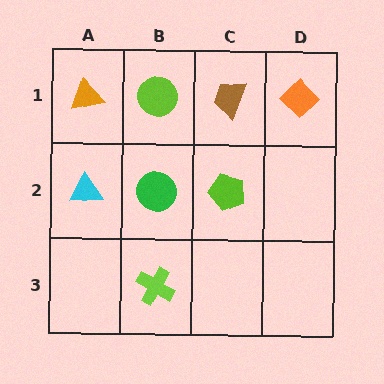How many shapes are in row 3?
1 shape.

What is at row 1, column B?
A lime circle.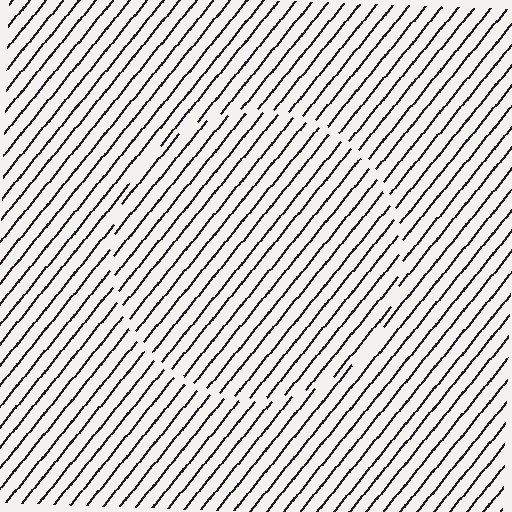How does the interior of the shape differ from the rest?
The interior of the shape contains the same grating, shifted by half a period — the contour is defined by the phase discontinuity where line-ends from the inner and outer gratings abut.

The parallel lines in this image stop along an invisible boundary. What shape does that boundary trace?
An illusory circle. The interior of the shape contains the same grating, shifted by half a period — the contour is defined by the phase discontinuity where line-ends from the inner and outer gratings abut.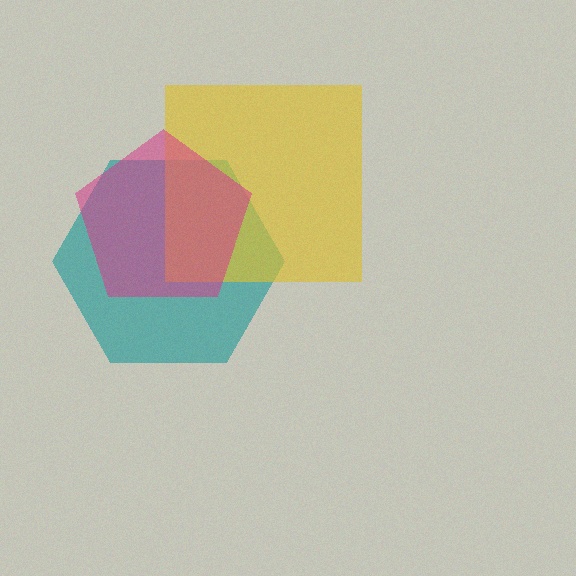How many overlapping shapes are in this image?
There are 3 overlapping shapes in the image.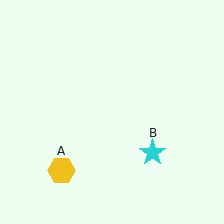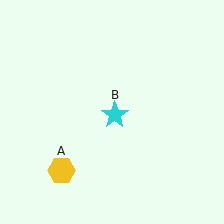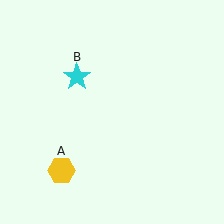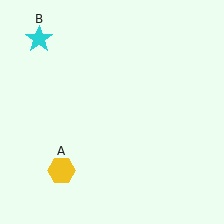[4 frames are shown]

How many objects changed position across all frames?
1 object changed position: cyan star (object B).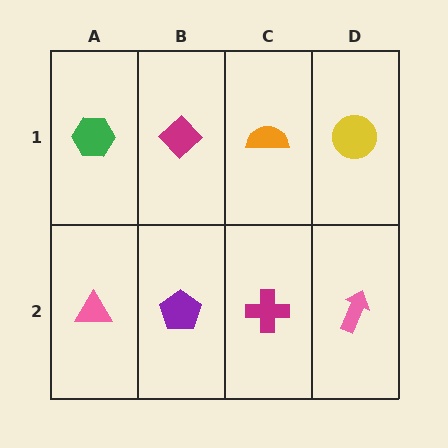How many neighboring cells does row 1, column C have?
3.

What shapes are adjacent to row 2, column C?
An orange semicircle (row 1, column C), a purple pentagon (row 2, column B), a pink arrow (row 2, column D).